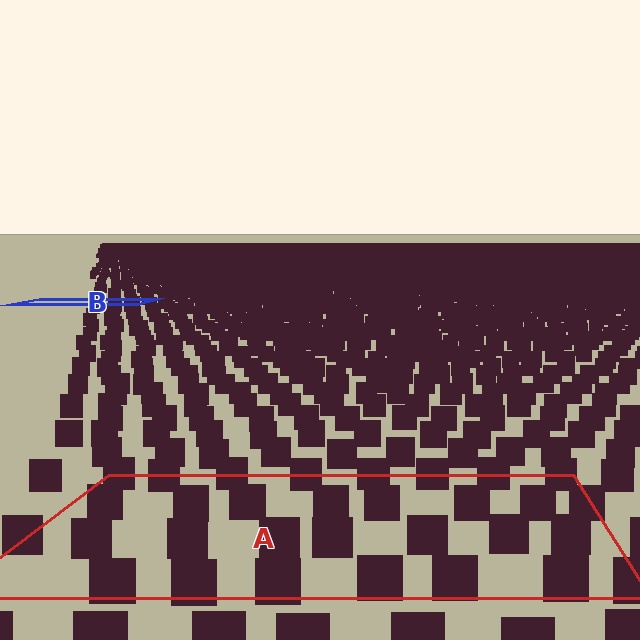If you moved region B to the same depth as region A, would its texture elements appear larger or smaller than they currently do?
They would appear larger. At a closer depth, the same texture elements are projected at a bigger on-screen size.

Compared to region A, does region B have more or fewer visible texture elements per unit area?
Region B has more texture elements per unit area — they are packed more densely because it is farther away.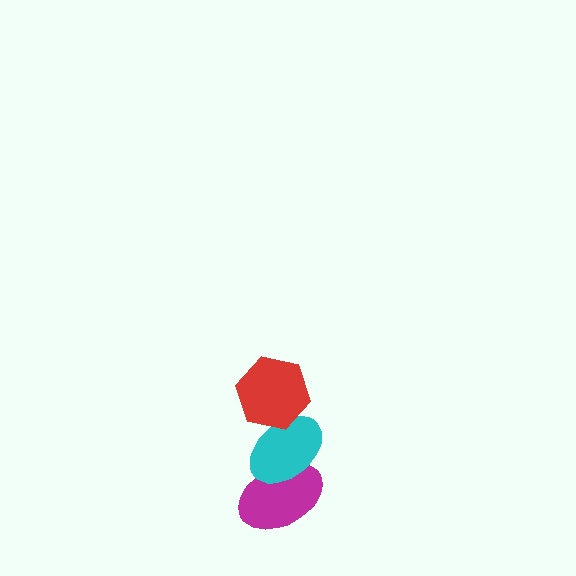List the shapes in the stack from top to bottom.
From top to bottom: the red hexagon, the cyan ellipse, the magenta ellipse.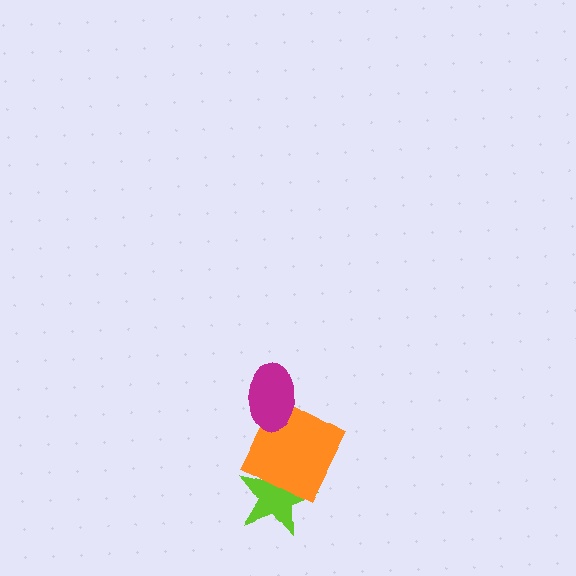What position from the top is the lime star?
The lime star is 3rd from the top.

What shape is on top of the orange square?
The magenta ellipse is on top of the orange square.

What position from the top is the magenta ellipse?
The magenta ellipse is 1st from the top.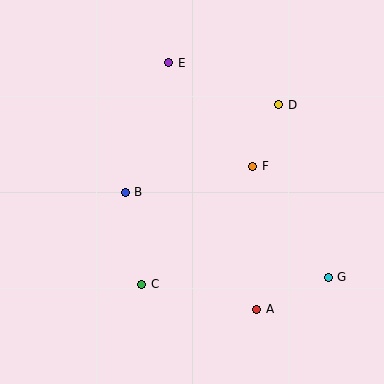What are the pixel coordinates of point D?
Point D is at (279, 105).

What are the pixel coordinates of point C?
Point C is at (142, 284).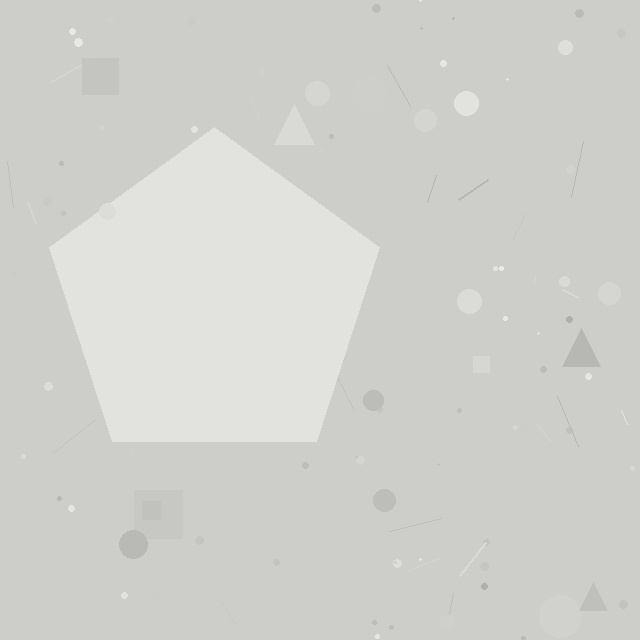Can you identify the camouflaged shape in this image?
The camouflaged shape is a pentagon.